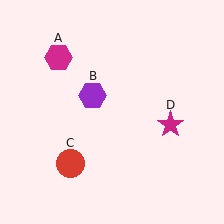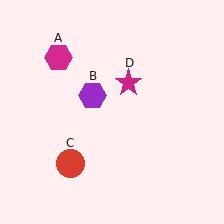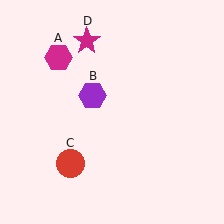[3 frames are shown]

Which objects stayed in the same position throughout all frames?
Magenta hexagon (object A) and purple hexagon (object B) and red circle (object C) remained stationary.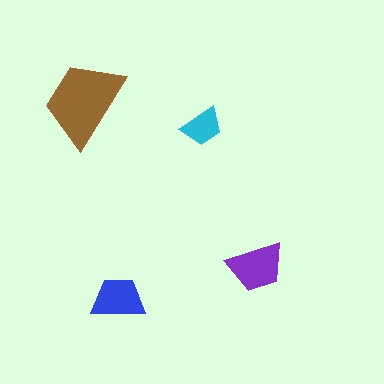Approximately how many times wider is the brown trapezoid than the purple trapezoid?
About 1.5 times wider.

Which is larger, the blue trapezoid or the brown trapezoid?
The brown one.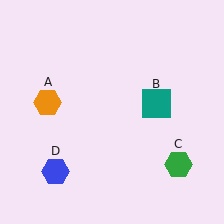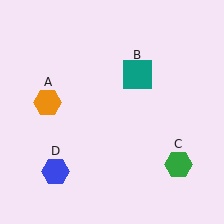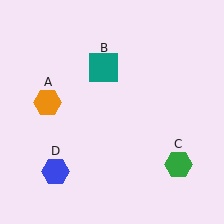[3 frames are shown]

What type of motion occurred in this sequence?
The teal square (object B) rotated counterclockwise around the center of the scene.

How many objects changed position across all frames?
1 object changed position: teal square (object B).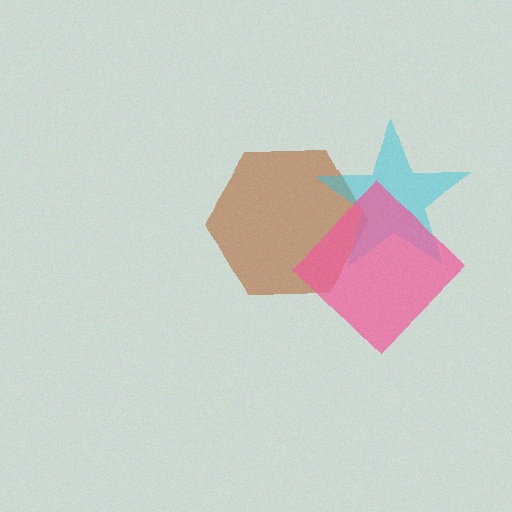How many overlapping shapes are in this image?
There are 3 overlapping shapes in the image.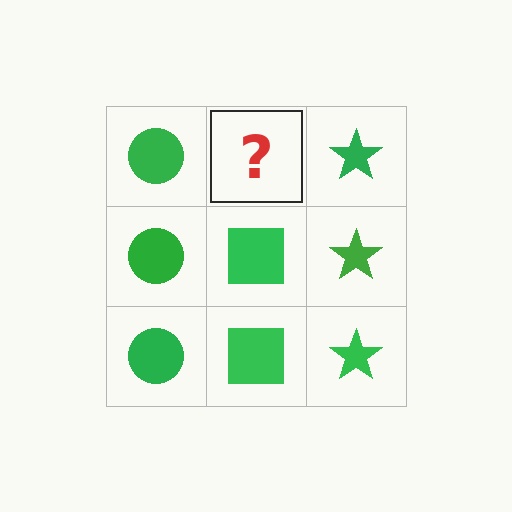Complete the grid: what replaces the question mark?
The question mark should be replaced with a green square.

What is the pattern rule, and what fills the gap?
The rule is that each column has a consistent shape. The gap should be filled with a green square.